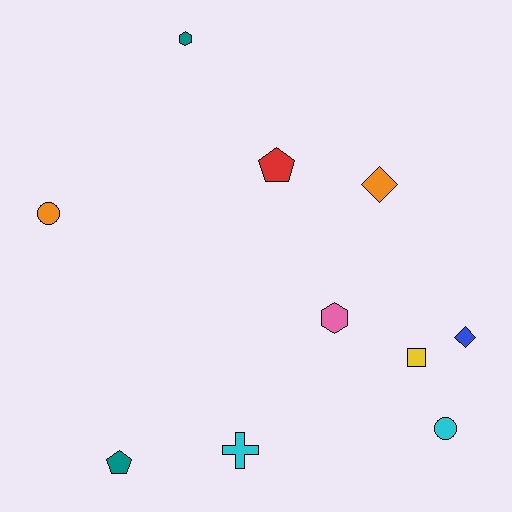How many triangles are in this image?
There are no triangles.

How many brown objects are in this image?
There are no brown objects.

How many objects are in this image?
There are 10 objects.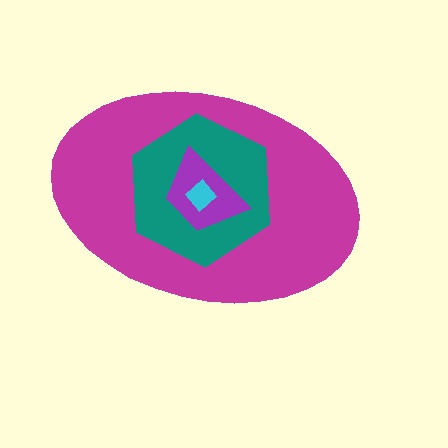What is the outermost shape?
The magenta ellipse.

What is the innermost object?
The cyan diamond.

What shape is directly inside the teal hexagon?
The purple trapezoid.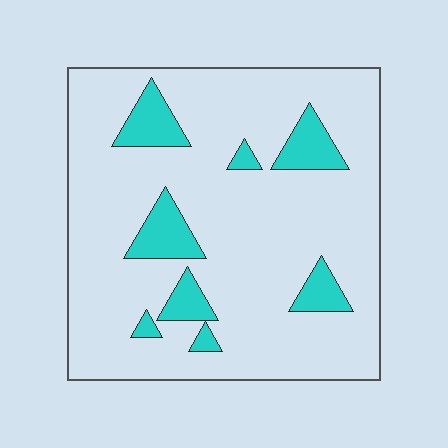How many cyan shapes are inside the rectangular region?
8.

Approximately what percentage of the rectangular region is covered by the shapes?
Approximately 15%.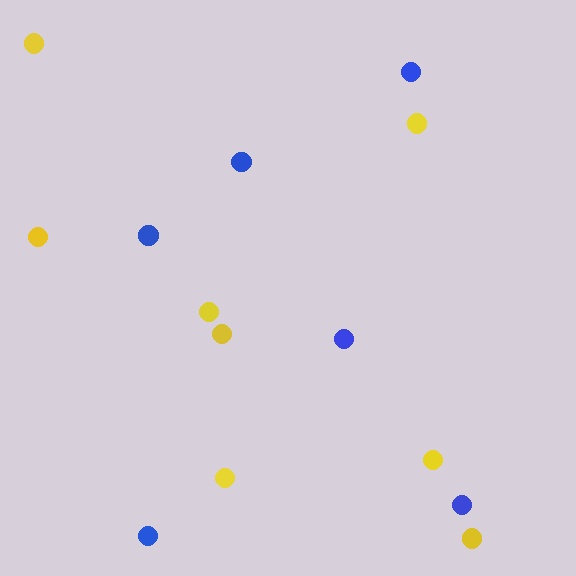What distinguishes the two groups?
There are 2 groups: one group of yellow circles (8) and one group of blue circles (6).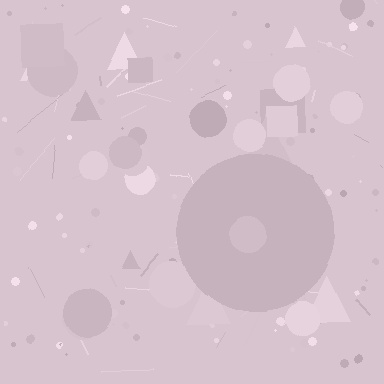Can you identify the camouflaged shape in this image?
The camouflaged shape is a circle.